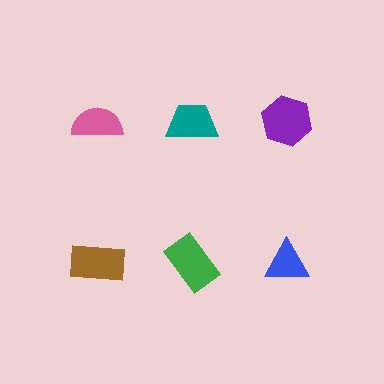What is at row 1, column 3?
A purple hexagon.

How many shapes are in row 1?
3 shapes.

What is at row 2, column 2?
A green rectangle.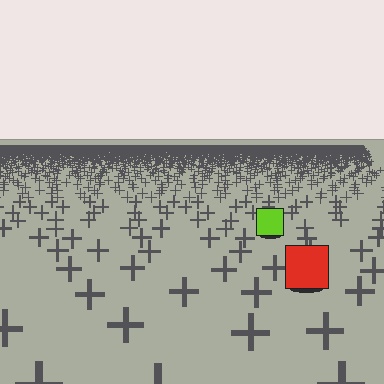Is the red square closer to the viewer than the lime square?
Yes. The red square is closer — you can tell from the texture gradient: the ground texture is coarser near it.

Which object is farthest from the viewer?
The lime square is farthest from the viewer. It appears smaller and the ground texture around it is denser.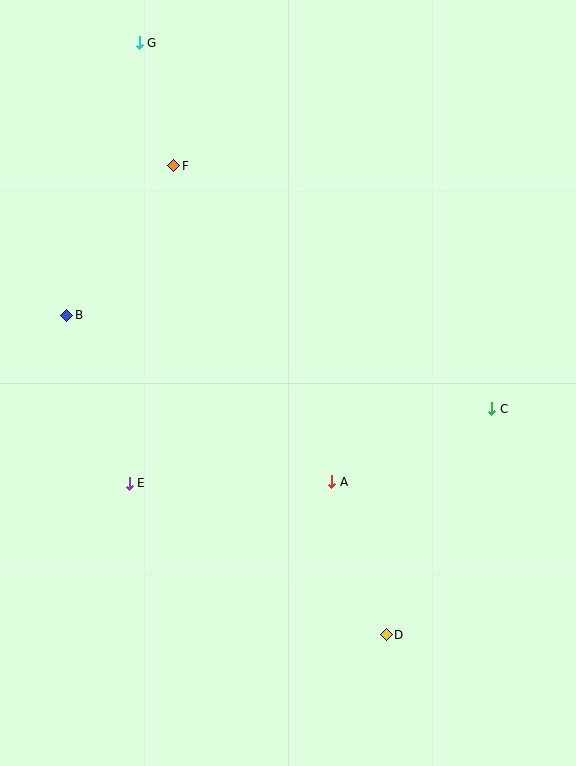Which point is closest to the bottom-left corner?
Point E is closest to the bottom-left corner.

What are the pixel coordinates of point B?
Point B is at (67, 315).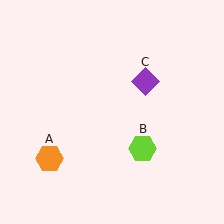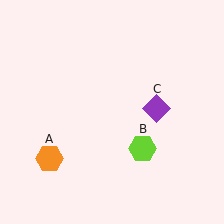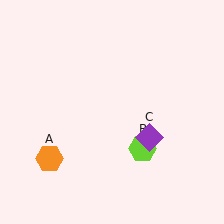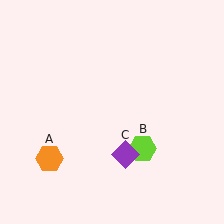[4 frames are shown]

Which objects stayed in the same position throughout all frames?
Orange hexagon (object A) and lime hexagon (object B) remained stationary.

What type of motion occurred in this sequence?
The purple diamond (object C) rotated clockwise around the center of the scene.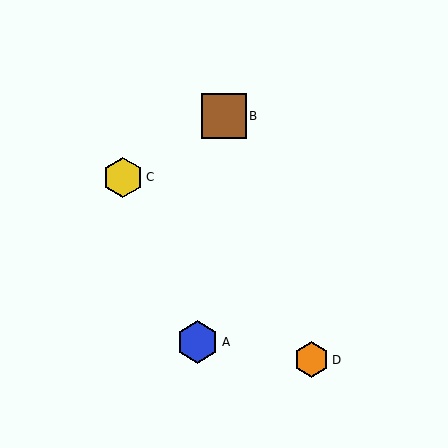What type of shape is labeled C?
Shape C is a yellow hexagon.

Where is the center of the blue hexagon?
The center of the blue hexagon is at (198, 342).